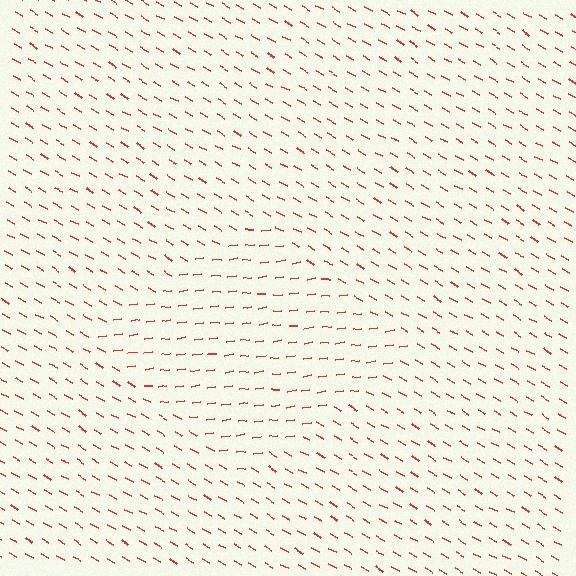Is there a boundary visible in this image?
Yes, there is a texture boundary formed by a change in line orientation.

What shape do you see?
I see a diamond.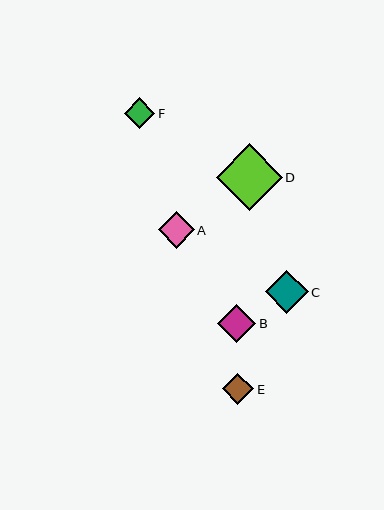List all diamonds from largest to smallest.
From largest to smallest: D, C, B, A, E, F.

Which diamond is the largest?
Diamond D is the largest with a size of approximately 66 pixels.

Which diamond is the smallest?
Diamond F is the smallest with a size of approximately 30 pixels.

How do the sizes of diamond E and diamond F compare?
Diamond E and diamond F are approximately the same size.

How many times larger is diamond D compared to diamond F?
Diamond D is approximately 2.2 times the size of diamond F.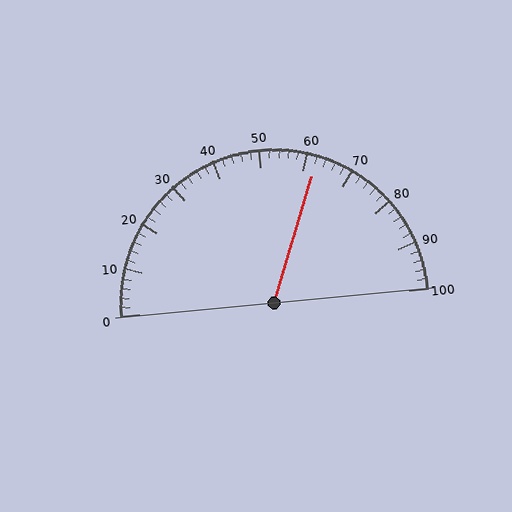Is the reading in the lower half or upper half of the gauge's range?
The reading is in the upper half of the range (0 to 100).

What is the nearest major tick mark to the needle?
The nearest major tick mark is 60.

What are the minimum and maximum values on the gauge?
The gauge ranges from 0 to 100.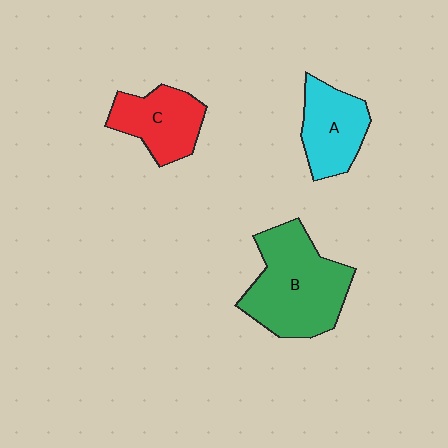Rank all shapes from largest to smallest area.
From largest to smallest: B (green), C (red), A (cyan).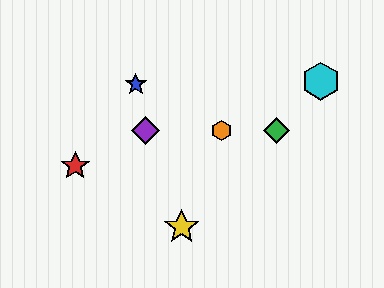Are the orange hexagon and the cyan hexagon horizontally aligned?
No, the orange hexagon is at y≈130 and the cyan hexagon is at y≈81.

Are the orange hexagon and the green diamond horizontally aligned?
Yes, both are at y≈130.